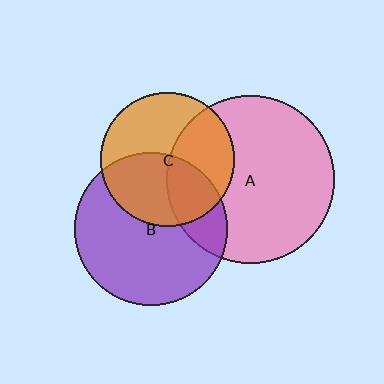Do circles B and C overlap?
Yes.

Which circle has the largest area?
Circle A (pink).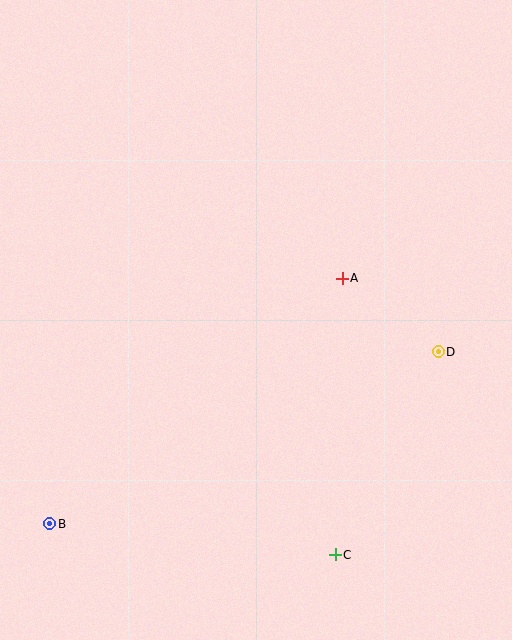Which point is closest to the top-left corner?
Point A is closest to the top-left corner.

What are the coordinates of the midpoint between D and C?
The midpoint between D and C is at (387, 453).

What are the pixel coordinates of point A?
Point A is at (342, 278).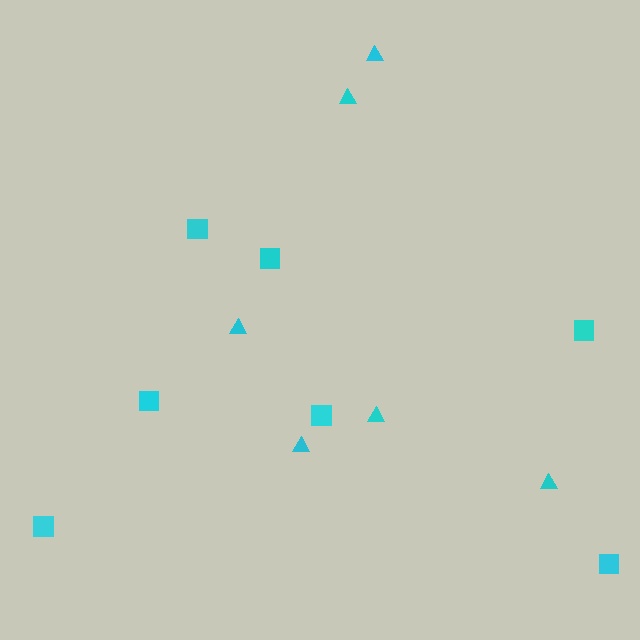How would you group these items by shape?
There are 2 groups: one group of squares (7) and one group of triangles (6).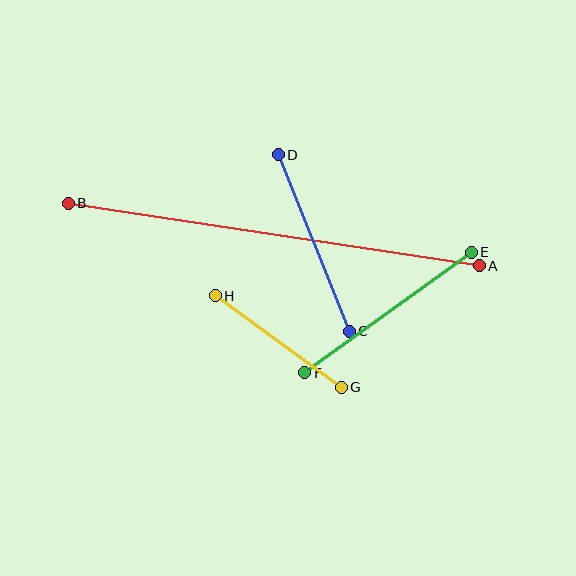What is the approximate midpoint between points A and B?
The midpoint is at approximately (274, 235) pixels.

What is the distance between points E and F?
The distance is approximately 205 pixels.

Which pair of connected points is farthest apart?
Points A and B are farthest apart.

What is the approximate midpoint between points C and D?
The midpoint is at approximately (314, 243) pixels.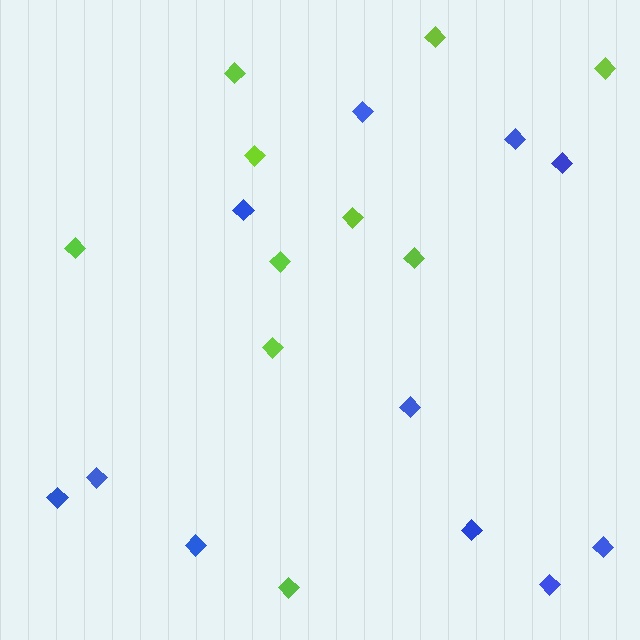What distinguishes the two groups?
There are 2 groups: one group of blue diamonds (11) and one group of lime diamonds (10).